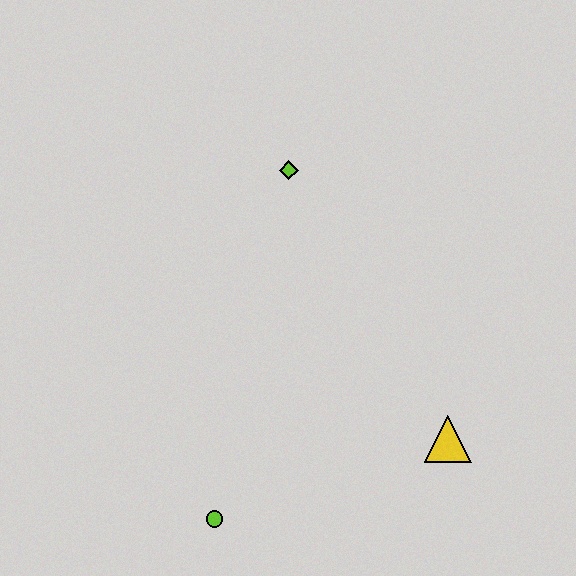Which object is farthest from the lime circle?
The lime diamond is farthest from the lime circle.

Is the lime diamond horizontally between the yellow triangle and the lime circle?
Yes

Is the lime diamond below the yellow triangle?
No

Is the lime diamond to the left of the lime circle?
No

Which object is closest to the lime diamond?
The yellow triangle is closest to the lime diamond.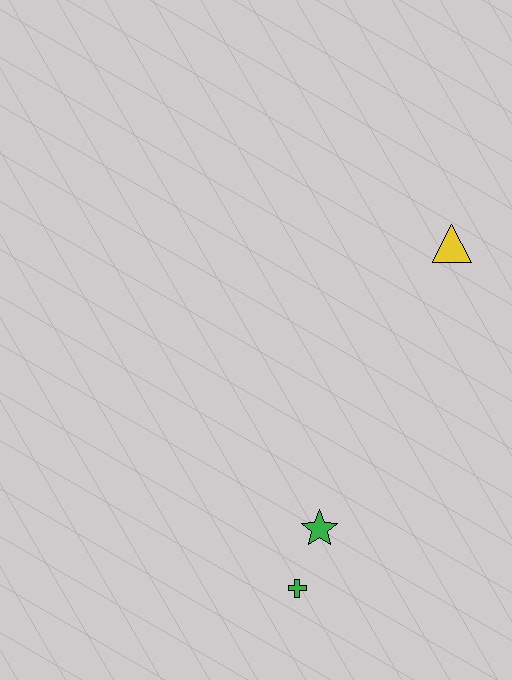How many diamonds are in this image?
There are no diamonds.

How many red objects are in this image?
There are no red objects.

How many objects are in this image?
There are 3 objects.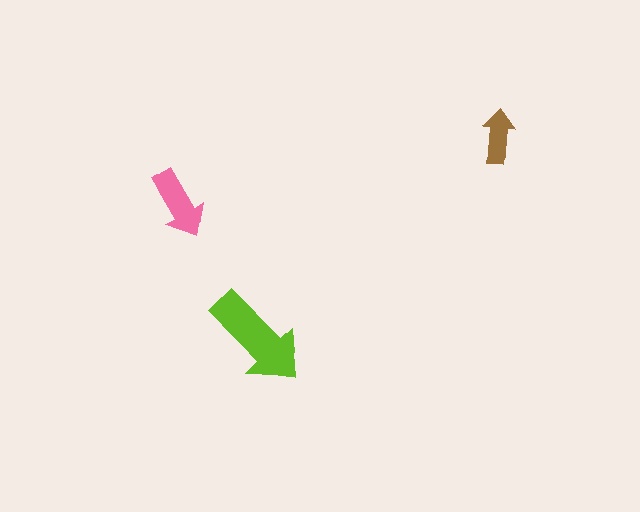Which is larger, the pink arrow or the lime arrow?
The lime one.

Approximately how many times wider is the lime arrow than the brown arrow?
About 2 times wider.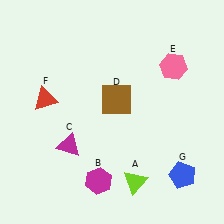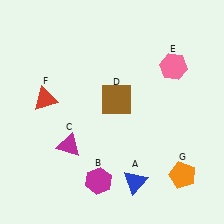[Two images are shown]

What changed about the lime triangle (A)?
In Image 1, A is lime. In Image 2, it changed to blue.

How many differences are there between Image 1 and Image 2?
There are 2 differences between the two images.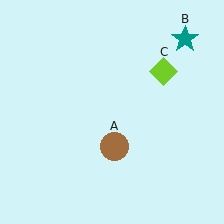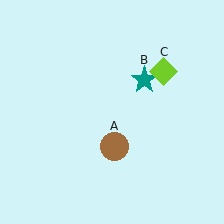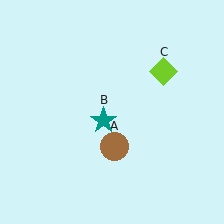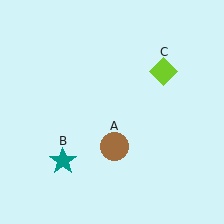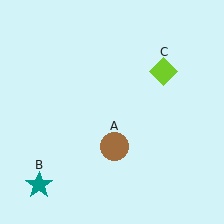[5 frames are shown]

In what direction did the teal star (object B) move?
The teal star (object B) moved down and to the left.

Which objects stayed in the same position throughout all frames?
Brown circle (object A) and lime diamond (object C) remained stationary.